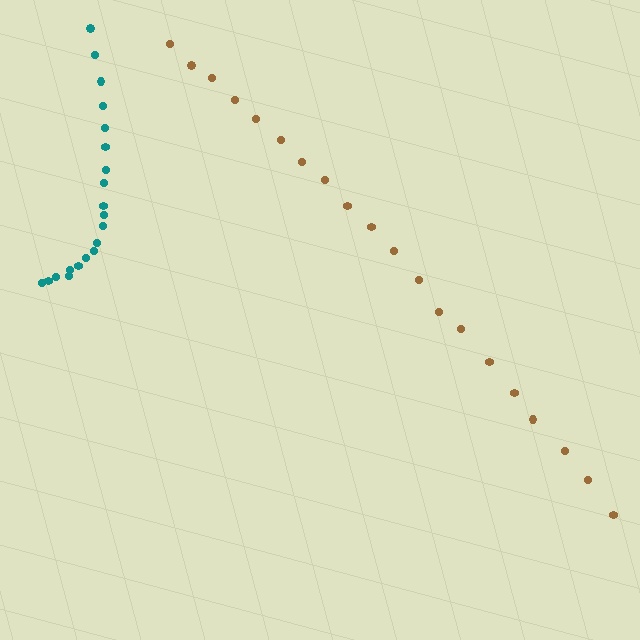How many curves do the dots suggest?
There are 2 distinct paths.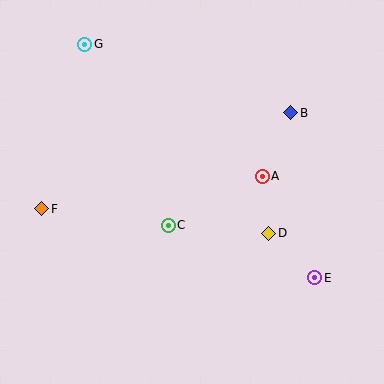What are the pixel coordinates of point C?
Point C is at (168, 225).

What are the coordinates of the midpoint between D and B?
The midpoint between D and B is at (280, 173).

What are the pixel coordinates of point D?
Point D is at (269, 233).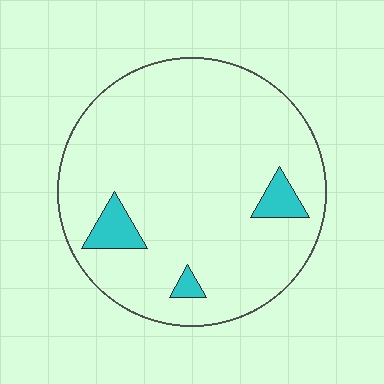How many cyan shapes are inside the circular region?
3.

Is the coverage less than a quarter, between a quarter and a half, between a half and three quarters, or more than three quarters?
Less than a quarter.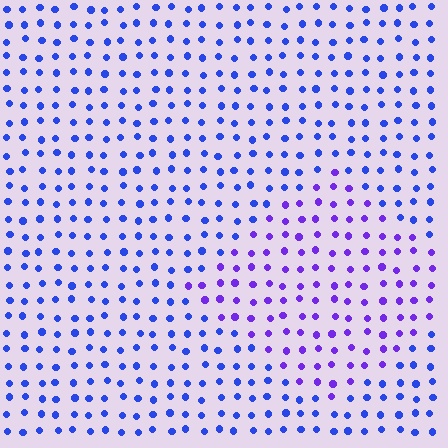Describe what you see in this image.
The image is filled with small blue elements in a uniform arrangement. A diamond-shaped region is visible where the elements are tinted to a slightly different hue, forming a subtle color boundary.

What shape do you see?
I see a diamond.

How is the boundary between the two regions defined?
The boundary is defined purely by a slight shift in hue (about 33 degrees). Spacing, size, and orientation are identical on both sides.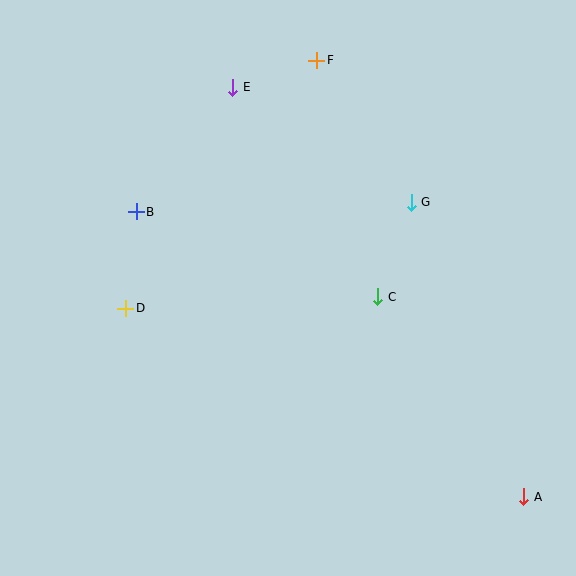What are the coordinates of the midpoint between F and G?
The midpoint between F and G is at (364, 131).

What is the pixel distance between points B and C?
The distance between B and C is 256 pixels.